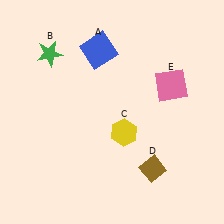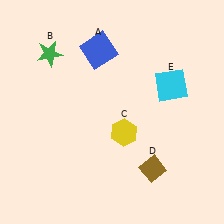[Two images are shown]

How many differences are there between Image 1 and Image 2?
There is 1 difference between the two images.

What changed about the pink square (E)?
In Image 1, E is pink. In Image 2, it changed to cyan.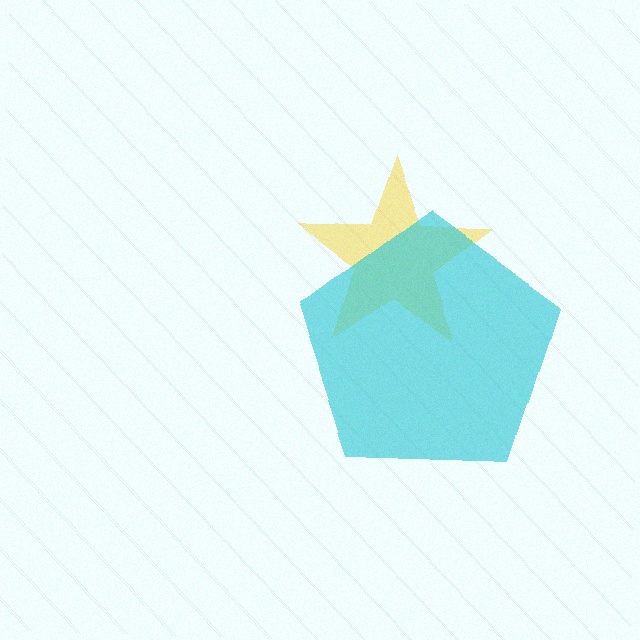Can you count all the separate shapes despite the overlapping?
Yes, there are 2 separate shapes.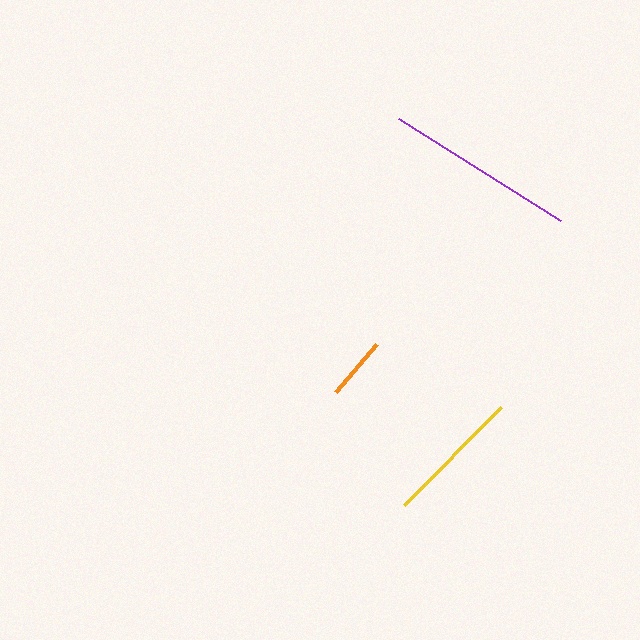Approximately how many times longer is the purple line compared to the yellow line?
The purple line is approximately 1.4 times the length of the yellow line.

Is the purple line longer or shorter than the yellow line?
The purple line is longer than the yellow line.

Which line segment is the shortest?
The orange line is the shortest at approximately 63 pixels.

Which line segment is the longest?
The purple line is the longest at approximately 191 pixels.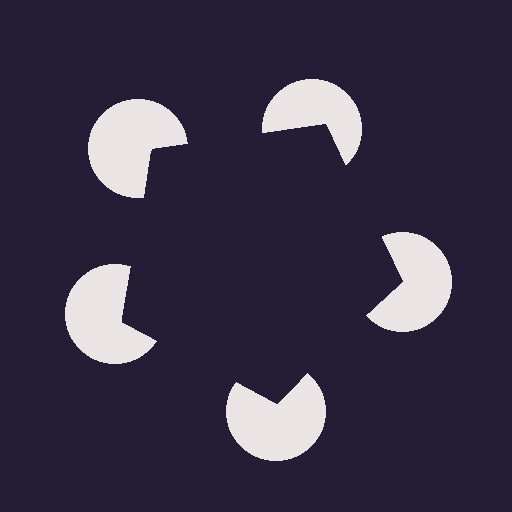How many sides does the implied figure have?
5 sides.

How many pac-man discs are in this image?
There are 5 — one at each vertex of the illusory pentagon.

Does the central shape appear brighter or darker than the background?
It typically appears slightly darker than the background, even though no actual brightness change is drawn.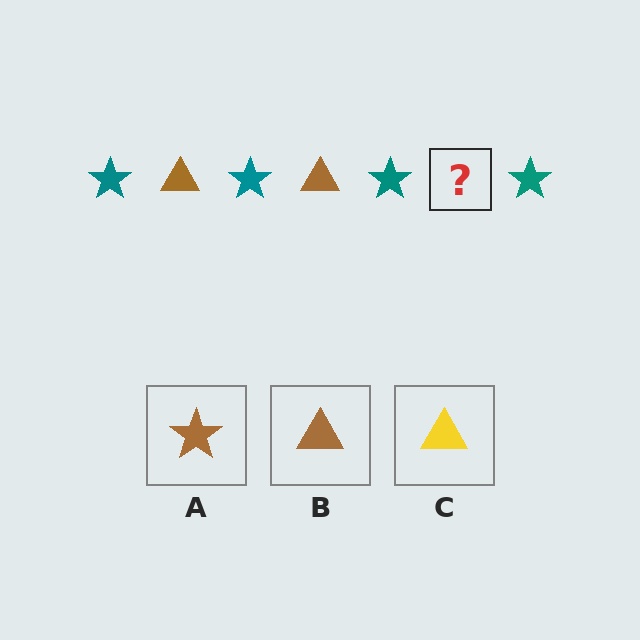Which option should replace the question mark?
Option B.